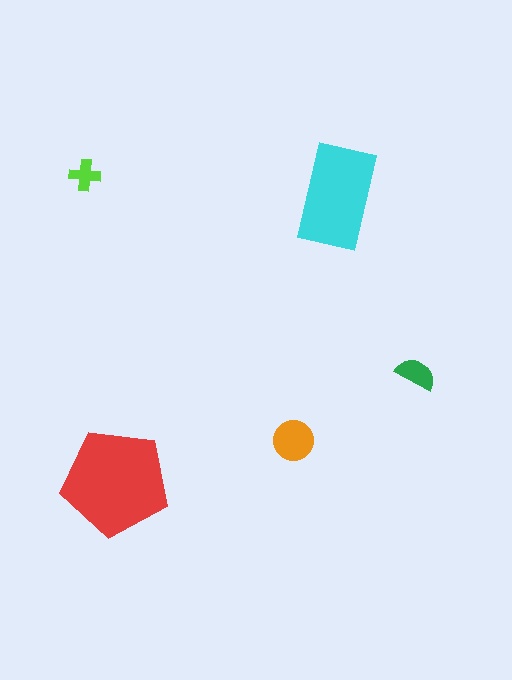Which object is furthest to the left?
The lime cross is leftmost.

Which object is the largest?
The red pentagon.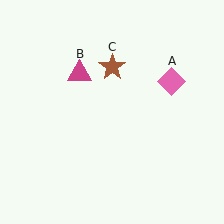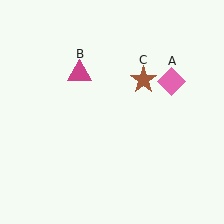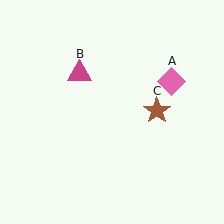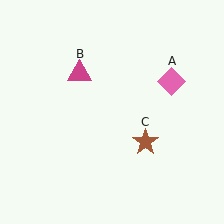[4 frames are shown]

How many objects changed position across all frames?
1 object changed position: brown star (object C).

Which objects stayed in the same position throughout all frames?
Pink diamond (object A) and magenta triangle (object B) remained stationary.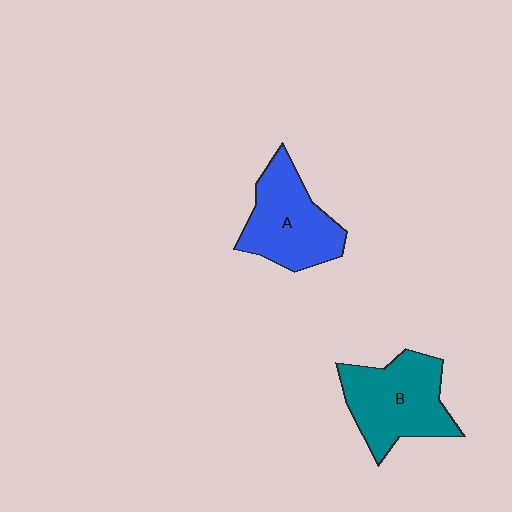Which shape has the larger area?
Shape B (teal).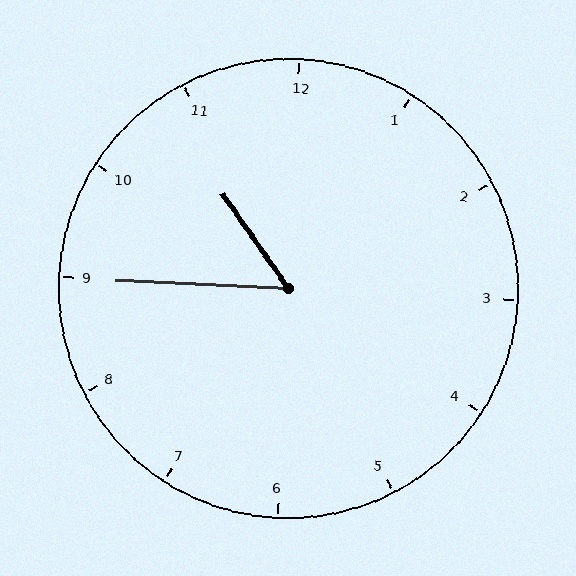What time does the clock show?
10:45.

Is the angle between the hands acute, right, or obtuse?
It is acute.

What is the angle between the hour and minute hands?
Approximately 52 degrees.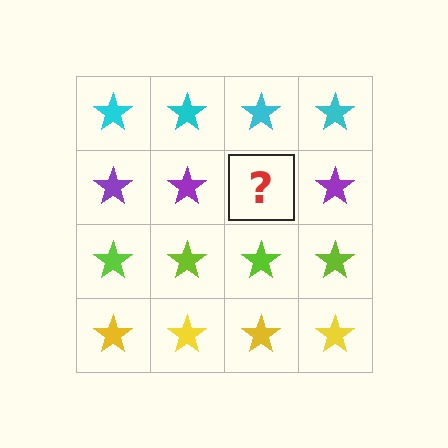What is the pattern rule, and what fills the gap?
The rule is that each row has a consistent color. The gap should be filled with a purple star.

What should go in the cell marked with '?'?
The missing cell should contain a purple star.